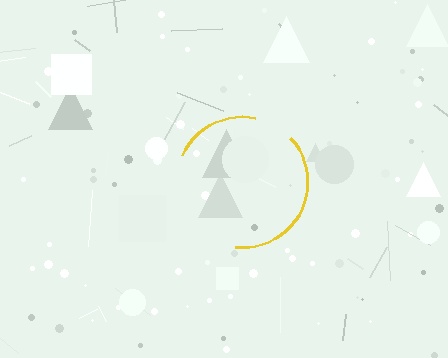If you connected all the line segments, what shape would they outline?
They would outline a circle.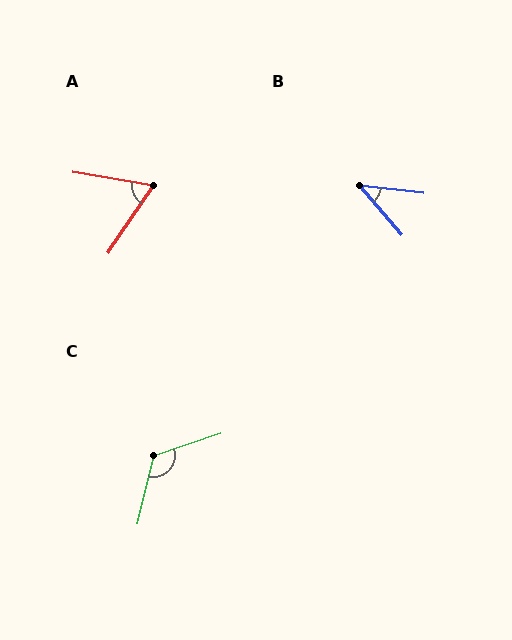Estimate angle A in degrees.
Approximately 66 degrees.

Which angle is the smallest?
B, at approximately 43 degrees.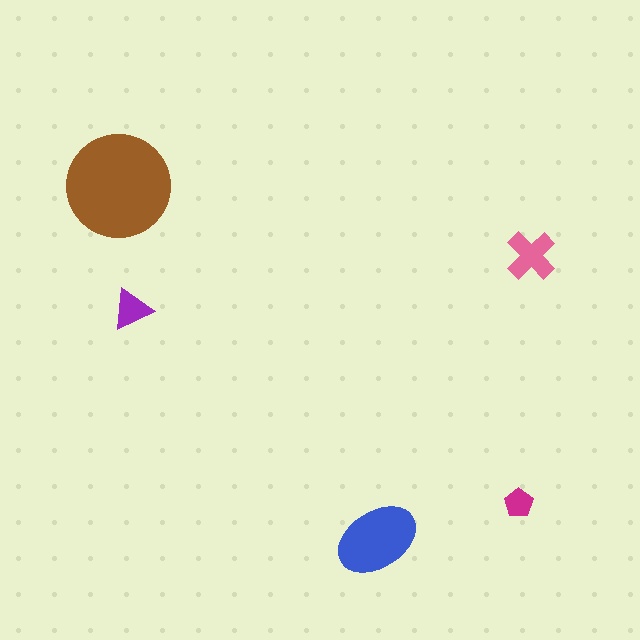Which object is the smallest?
The magenta pentagon.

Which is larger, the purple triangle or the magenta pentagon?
The purple triangle.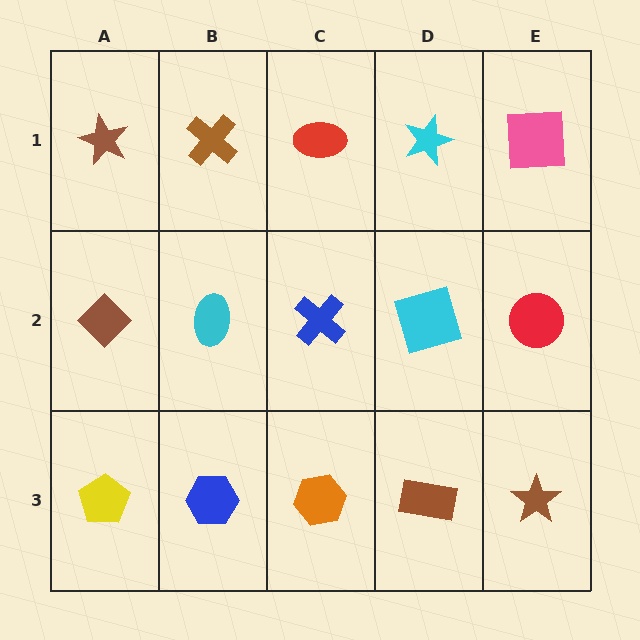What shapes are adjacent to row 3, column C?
A blue cross (row 2, column C), a blue hexagon (row 3, column B), a brown rectangle (row 3, column D).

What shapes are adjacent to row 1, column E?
A red circle (row 2, column E), a cyan star (row 1, column D).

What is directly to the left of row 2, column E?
A cyan square.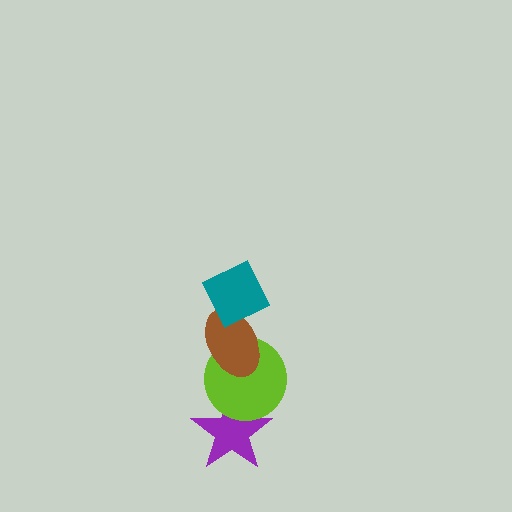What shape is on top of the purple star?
The lime circle is on top of the purple star.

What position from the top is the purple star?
The purple star is 4th from the top.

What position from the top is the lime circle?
The lime circle is 3rd from the top.